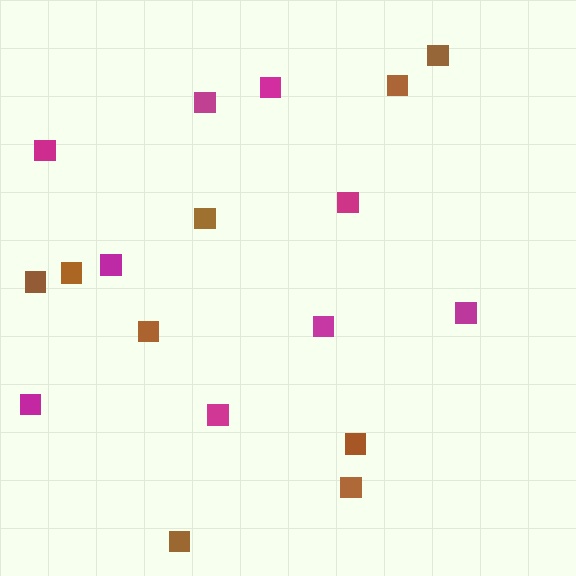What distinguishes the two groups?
There are 2 groups: one group of brown squares (9) and one group of magenta squares (9).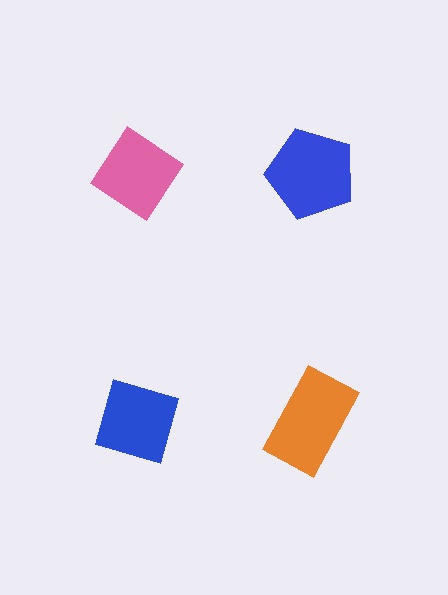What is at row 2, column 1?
A blue diamond.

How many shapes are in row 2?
2 shapes.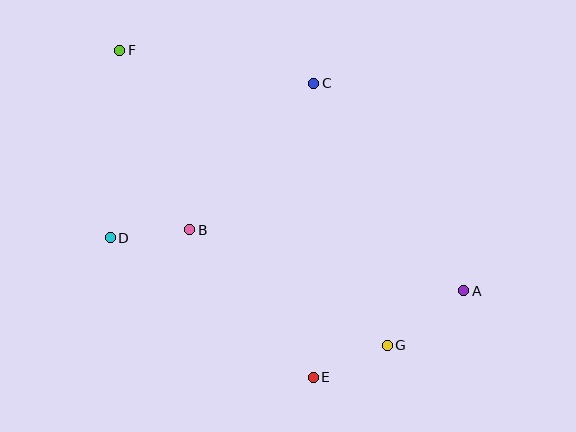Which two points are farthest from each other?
Points A and F are farthest from each other.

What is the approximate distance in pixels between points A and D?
The distance between A and D is approximately 358 pixels.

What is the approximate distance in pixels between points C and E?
The distance between C and E is approximately 294 pixels.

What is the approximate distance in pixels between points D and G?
The distance between D and G is approximately 297 pixels.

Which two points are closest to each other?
Points B and D are closest to each other.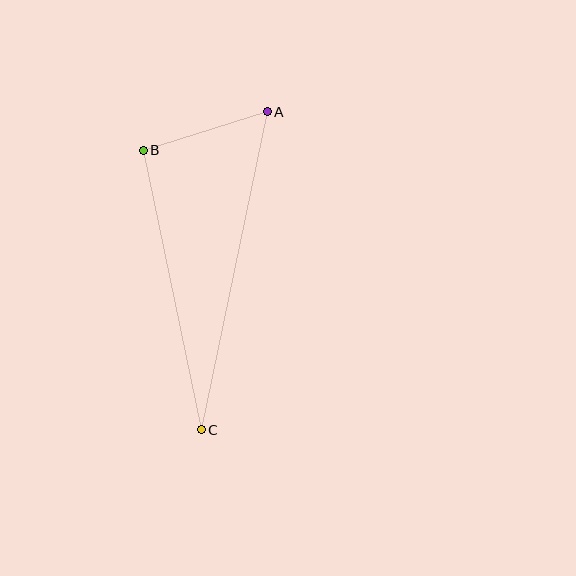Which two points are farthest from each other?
Points A and C are farthest from each other.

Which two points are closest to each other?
Points A and B are closest to each other.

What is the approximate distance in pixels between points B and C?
The distance between B and C is approximately 286 pixels.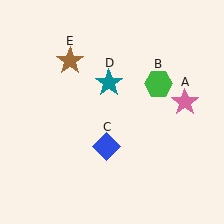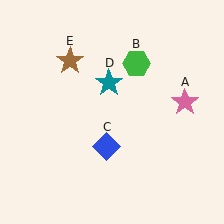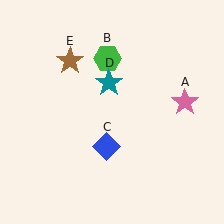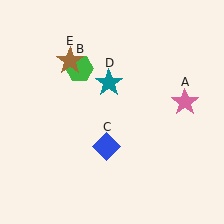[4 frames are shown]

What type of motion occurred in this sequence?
The green hexagon (object B) rotated counterclockwise around the center of the scene.